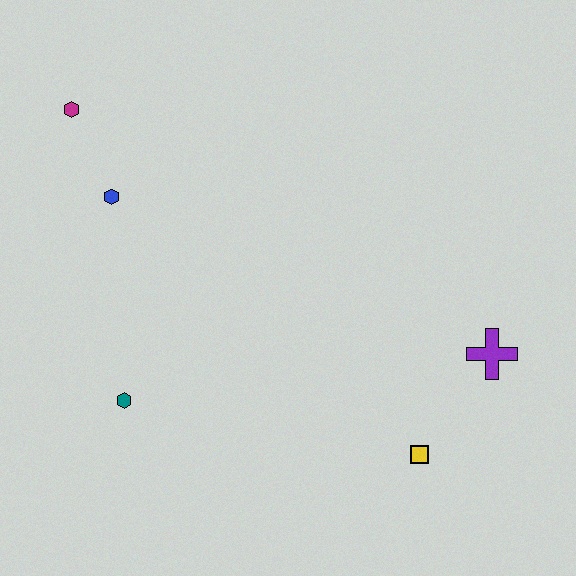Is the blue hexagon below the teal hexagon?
No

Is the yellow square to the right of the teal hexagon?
Yes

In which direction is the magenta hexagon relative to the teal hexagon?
The magenta hexagon is above the teal hexagon.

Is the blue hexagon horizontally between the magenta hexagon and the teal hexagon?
Yes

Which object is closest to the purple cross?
The yellow square is closest to the purple cross.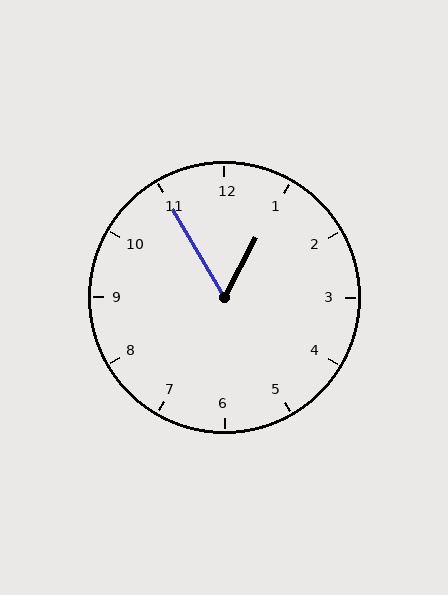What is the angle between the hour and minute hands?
Approximately 58 degrees.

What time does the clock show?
12:55.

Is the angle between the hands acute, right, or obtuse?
It is acute.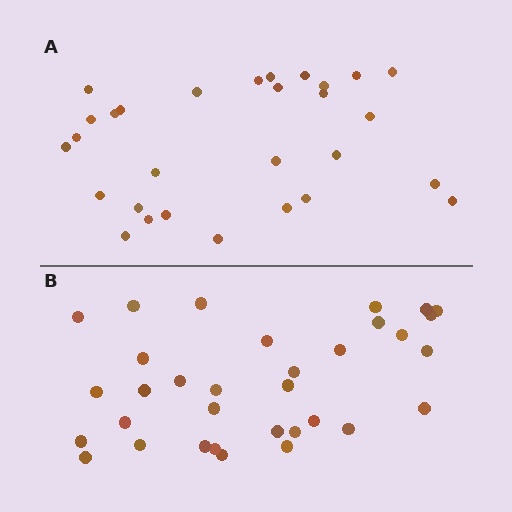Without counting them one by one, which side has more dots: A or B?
Region B (the bottom region) has more dots.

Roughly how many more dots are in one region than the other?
Region B has about 4 more dots than region A.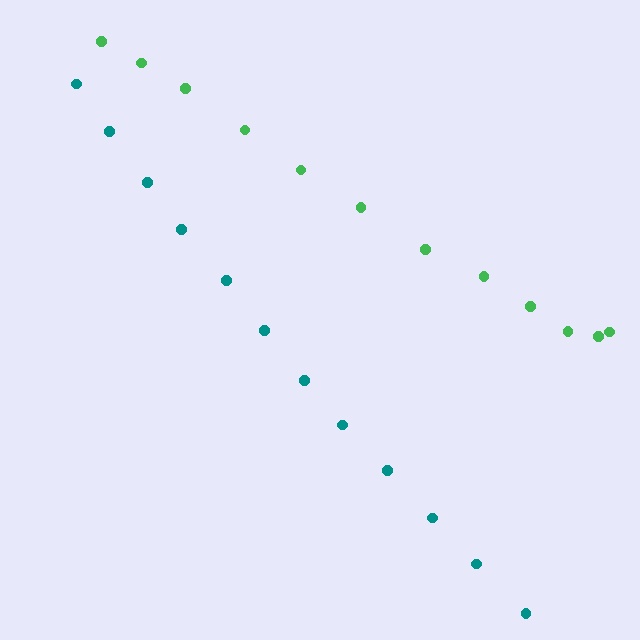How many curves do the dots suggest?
There are 2 distinct paths.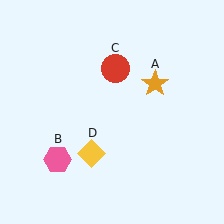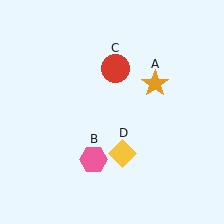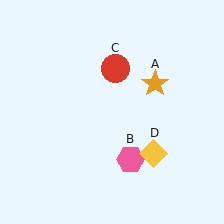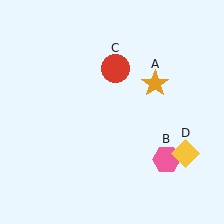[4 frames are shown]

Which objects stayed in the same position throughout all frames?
Orange star (object A) and red circle (object C) remained stationary.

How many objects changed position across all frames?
2 objects changed position: pink hexagon (object B), yellow diamond (object D).